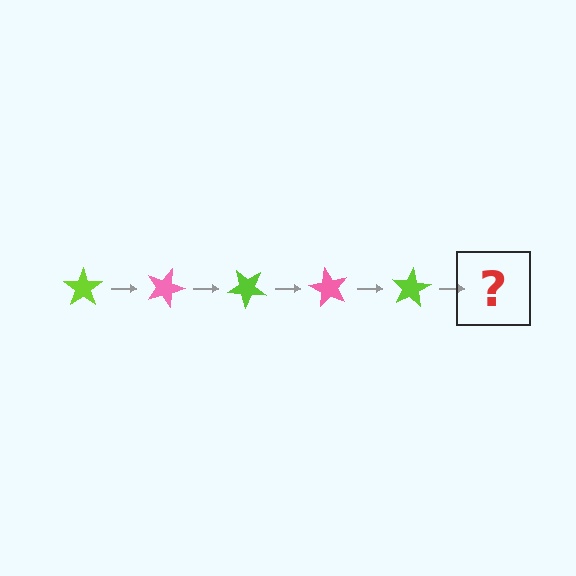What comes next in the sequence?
The next element should be a pink star, rotated 100 degrees from the start.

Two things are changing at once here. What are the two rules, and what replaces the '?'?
The two rules are that it rotates 20 degrees each step and the color cycles through lime and pink. The '?' should be a pink star, rotated 100 degrees from the start.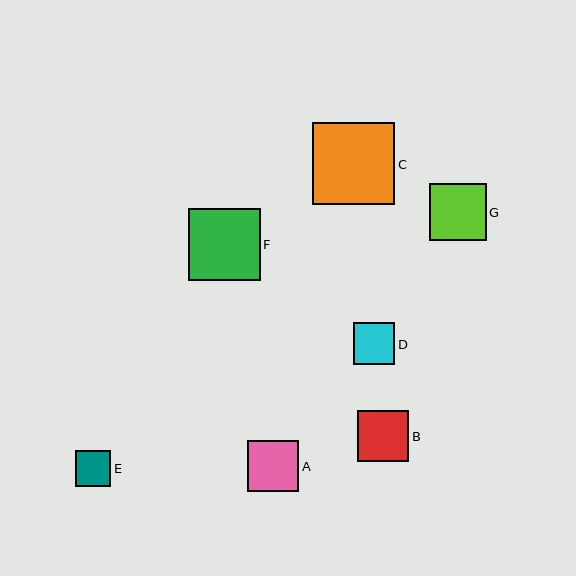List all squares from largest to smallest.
From largest to smallest: C, F, G, A, B, D, E.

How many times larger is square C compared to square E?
Square C is approximately 2.3 times the size of square E.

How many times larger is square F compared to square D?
Square F is approximately 1.7 times the size of square D.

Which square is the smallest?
Square E is the smallest with a size of approximately 35 pixels.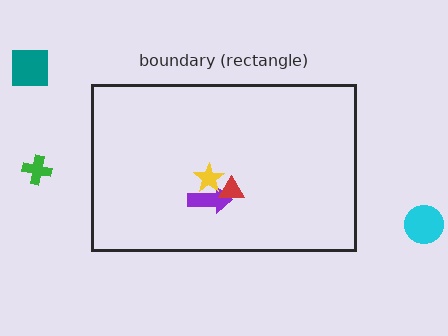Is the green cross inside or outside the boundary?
Outside.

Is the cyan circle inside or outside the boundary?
Outside.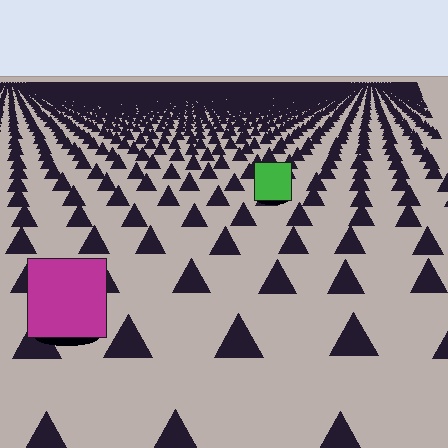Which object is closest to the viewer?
The magenta square is closest. The texture marks near it are larger and more spread out.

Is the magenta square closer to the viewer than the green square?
Yes. The magenta square is closer — you can tell from the texture gradient: the ground texture is coarser near it.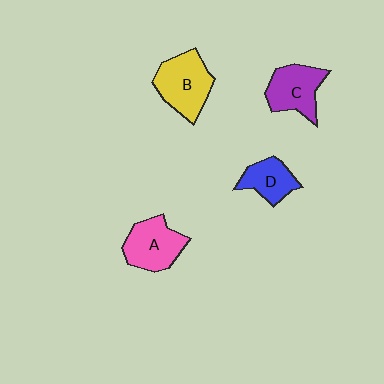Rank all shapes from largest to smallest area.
From largest to smallest: B (yellow), A (pink), C (purple), D (blue).